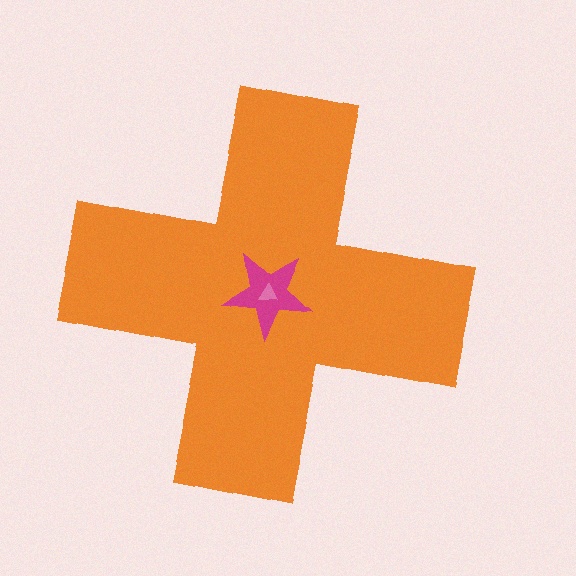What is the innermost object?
The pink triangle.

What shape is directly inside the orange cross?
The magenta star.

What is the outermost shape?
The orange cross.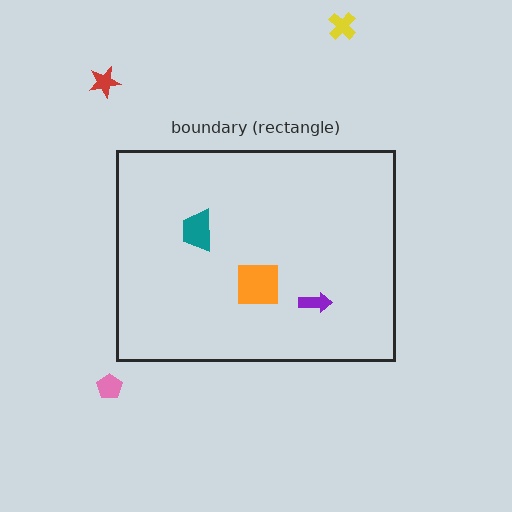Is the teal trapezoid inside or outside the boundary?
Inside.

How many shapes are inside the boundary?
3 inside, 3 outside.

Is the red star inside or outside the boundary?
Outside.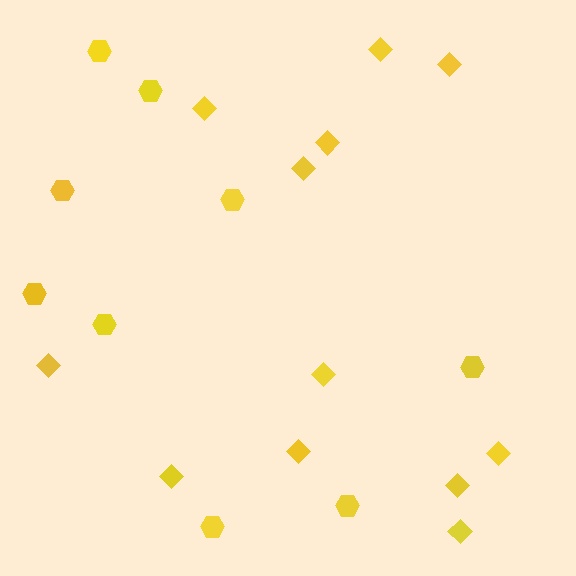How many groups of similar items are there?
There are 2 groups: one group of hexagons (9) and one group of diamonds (12).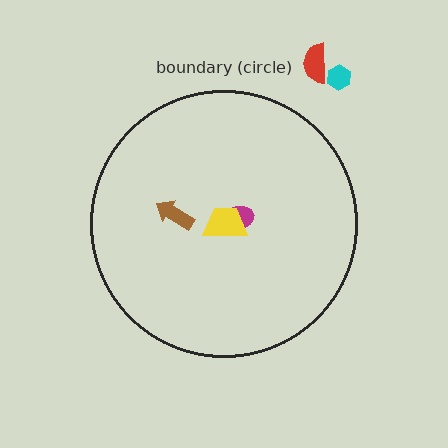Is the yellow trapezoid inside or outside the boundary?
Inside.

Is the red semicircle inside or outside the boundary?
Outside.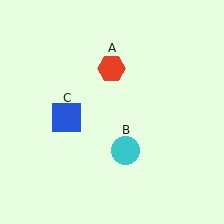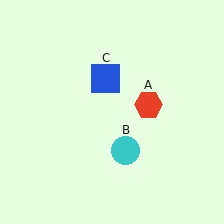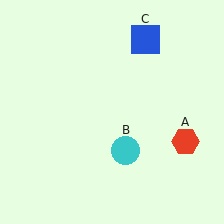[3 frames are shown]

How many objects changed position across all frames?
2 objects changed position: red hexagon (object A), blue square (object C).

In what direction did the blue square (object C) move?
The blue square (object C) moved up and to the right.